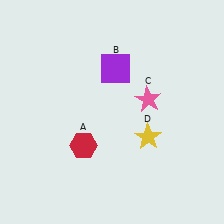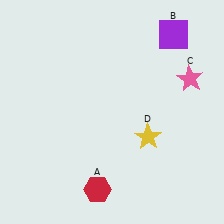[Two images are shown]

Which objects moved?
The objects that moved are: the red hexagon (A), the purple square (B), the pink star (C).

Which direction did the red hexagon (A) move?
The red hexagon (A) moved down.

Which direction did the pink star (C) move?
The pink star (C) moved right.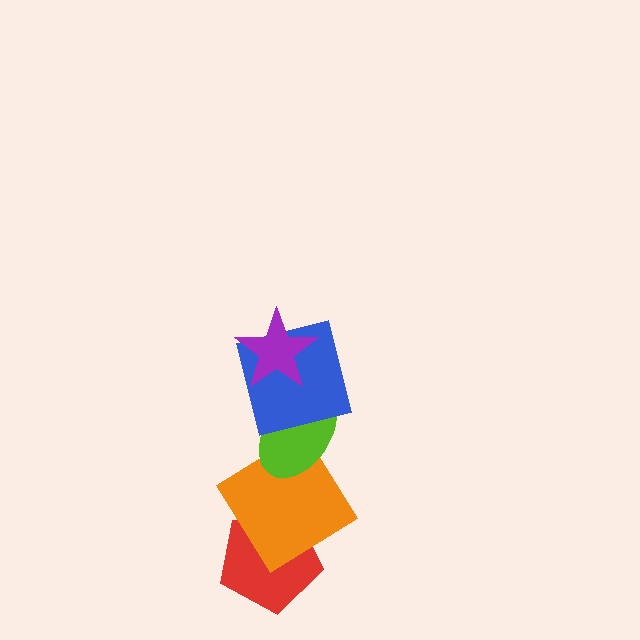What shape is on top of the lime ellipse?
The blue square is on top of the lime ellipse.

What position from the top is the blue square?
The blue square is 2nd from the top.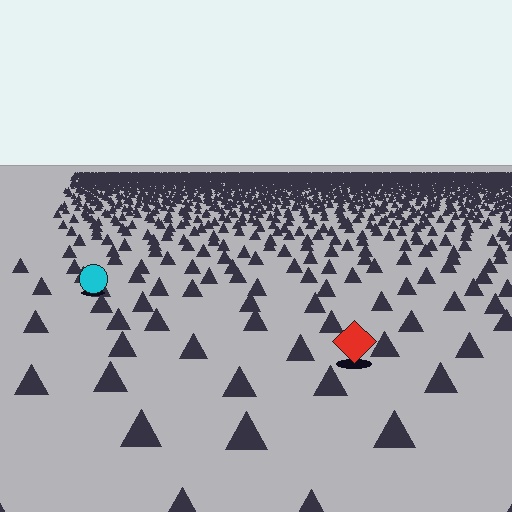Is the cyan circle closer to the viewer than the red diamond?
No. The red diamond is closer — you can tell from the texture gradient: the ground texture is coarser near it.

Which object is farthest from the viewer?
The cyan circle is farthest from the viewer. It appears smaller and the ground texture around it is denser.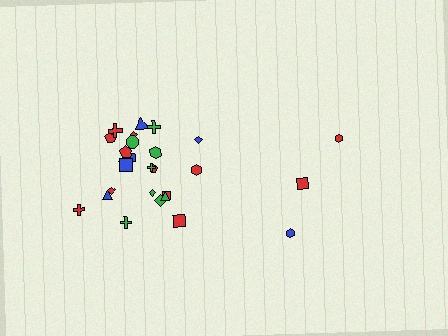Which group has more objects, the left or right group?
The left group.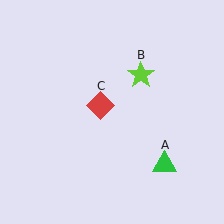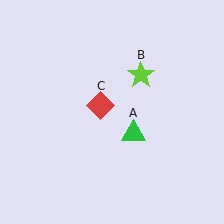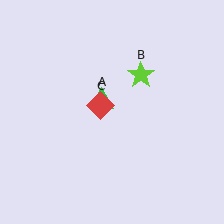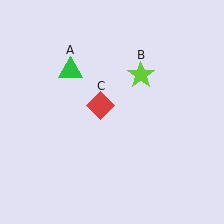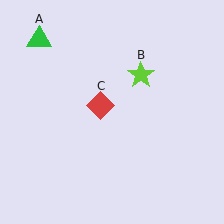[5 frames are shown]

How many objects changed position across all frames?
1 object changed position: green triangle (object A).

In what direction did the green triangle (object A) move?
The green triangle (object A) moved up and to the left.